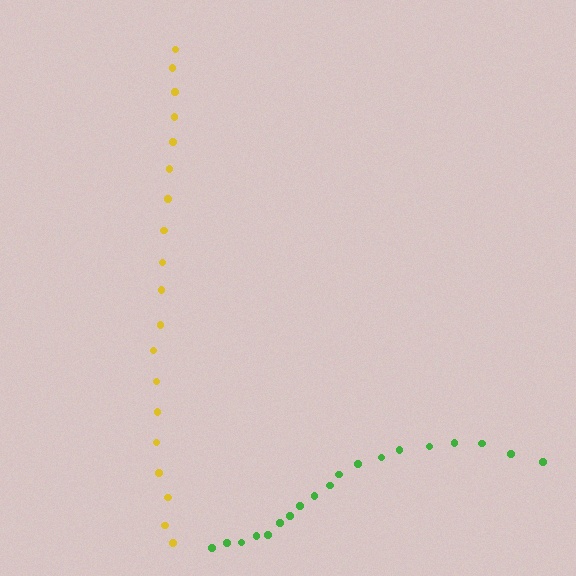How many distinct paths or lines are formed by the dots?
There are 2 distinct paths.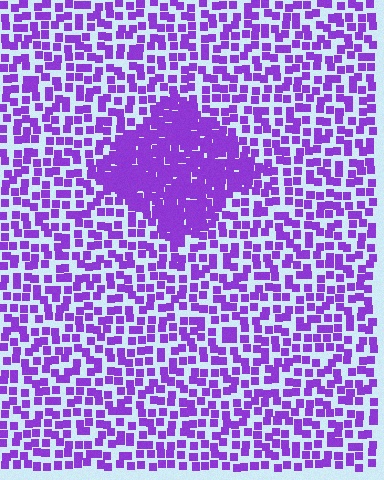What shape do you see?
I see a diamond.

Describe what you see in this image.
The image contains small purple elements arranged at two different densities. A diamond-shaped region is visible where the elements are more densely packed than the surrounding area.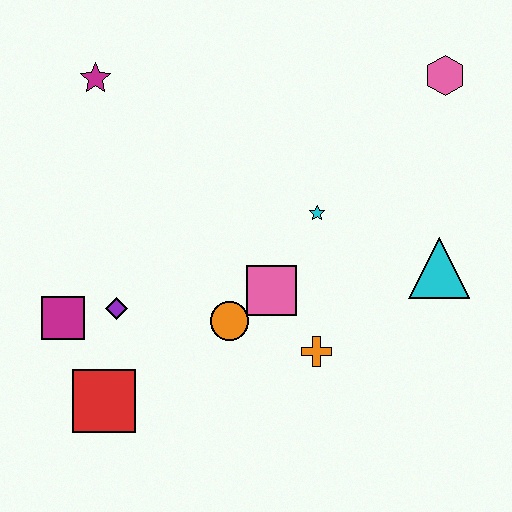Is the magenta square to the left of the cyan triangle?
Yes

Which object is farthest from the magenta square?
The pink hexagon is farthest from the magenta square.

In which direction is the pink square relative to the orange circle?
The pink square is to the right of the orange circle.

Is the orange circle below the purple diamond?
Yes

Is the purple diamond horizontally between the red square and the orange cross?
Yes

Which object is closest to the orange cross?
The pink square is closest to the orange cross.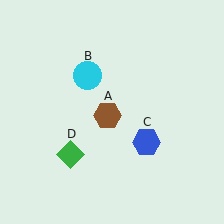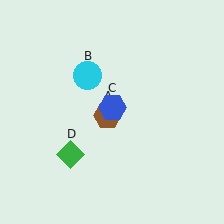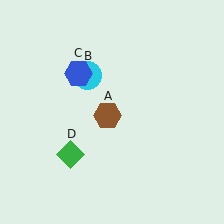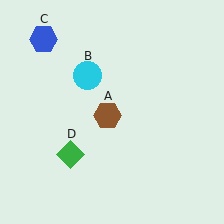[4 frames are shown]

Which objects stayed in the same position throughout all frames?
Brown hexagon (object A) and cyan circle (object B) and green diamond (object D) remained stationary.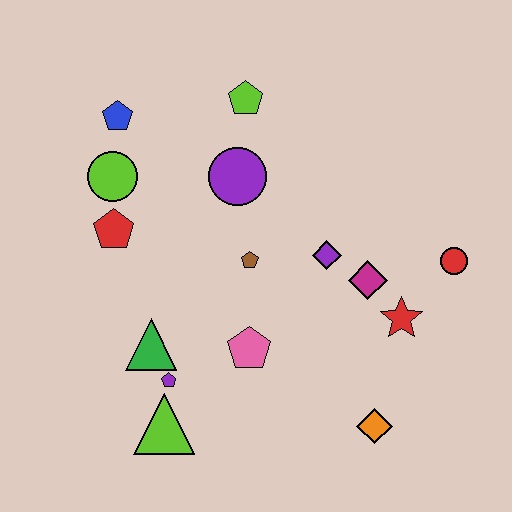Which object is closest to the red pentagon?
The lime circle is closest to the red pentagon.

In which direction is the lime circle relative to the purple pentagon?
The lime circle is above the purple pentagon.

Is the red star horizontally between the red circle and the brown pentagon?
Yes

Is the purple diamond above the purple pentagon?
Yes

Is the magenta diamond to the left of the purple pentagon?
No